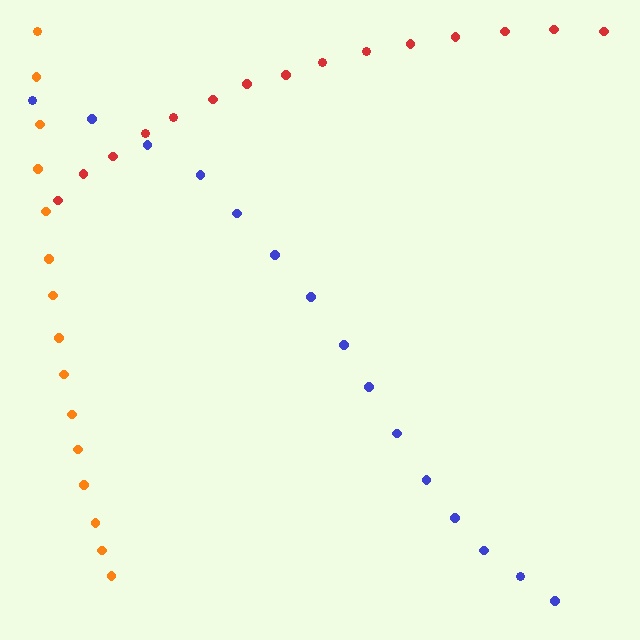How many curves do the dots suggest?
There are 3 distinct paths.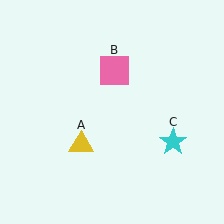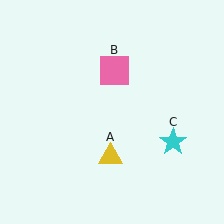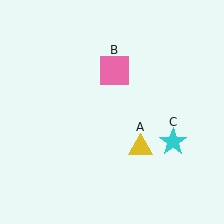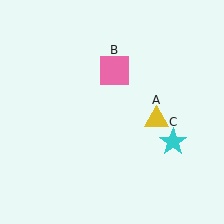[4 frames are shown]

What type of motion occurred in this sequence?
The yellow triangle (object A) rotated counterclockwise around the center of the scene.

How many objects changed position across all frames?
1 object changed position: yellow triangle (object A).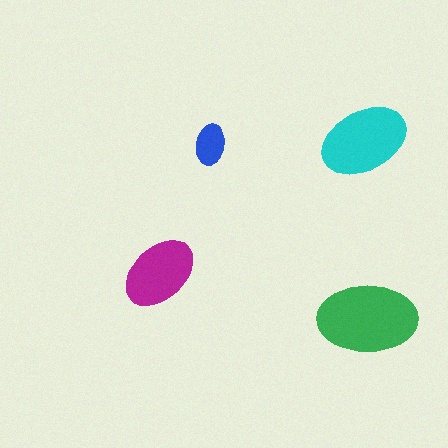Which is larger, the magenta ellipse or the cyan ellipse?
The cyan one.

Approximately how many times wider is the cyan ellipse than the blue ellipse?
About 2 times wider.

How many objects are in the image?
There are 4 objects in the image.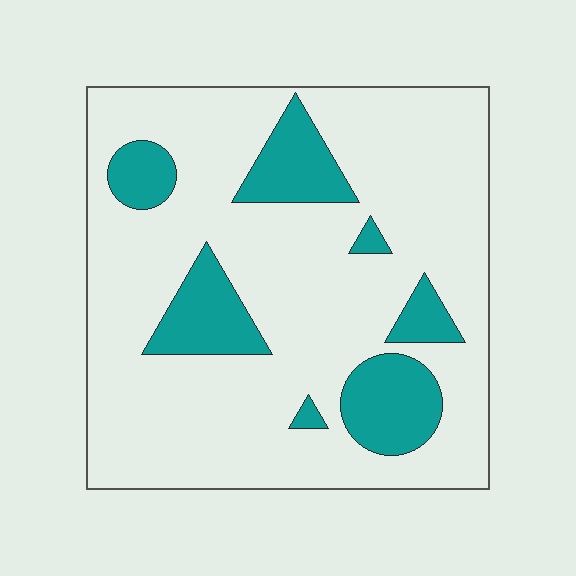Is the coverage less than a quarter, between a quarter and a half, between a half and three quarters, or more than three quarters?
Less than a quarter.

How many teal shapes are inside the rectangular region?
7.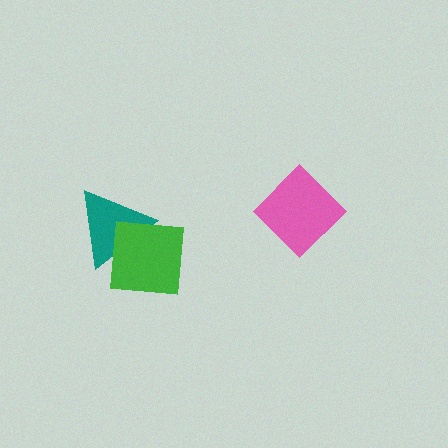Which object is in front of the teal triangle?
The green square is in front of the teal triangle.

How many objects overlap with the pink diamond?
0 objects overlap with the pink diamond.